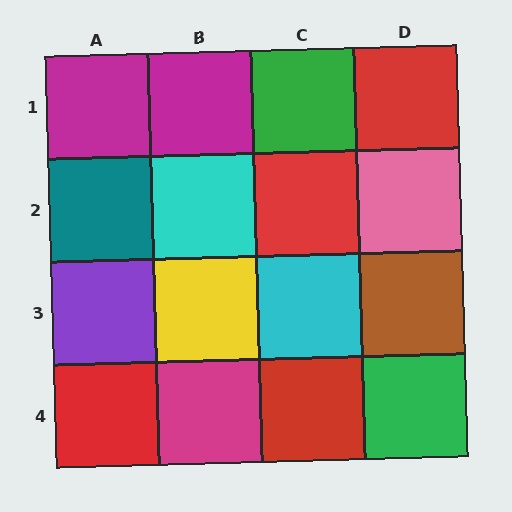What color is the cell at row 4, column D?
Green.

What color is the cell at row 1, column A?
Magenta.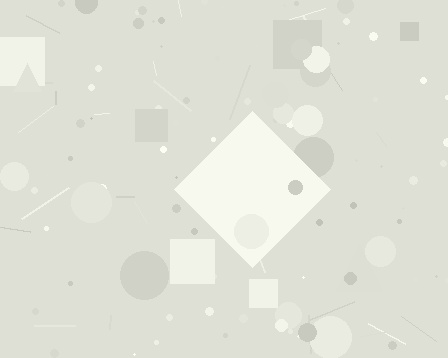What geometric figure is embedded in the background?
A diamond is embedded in the background.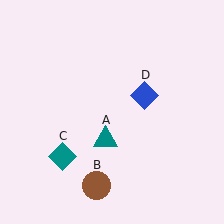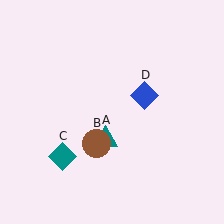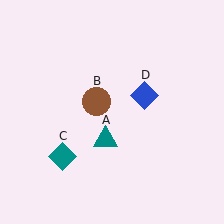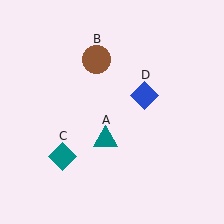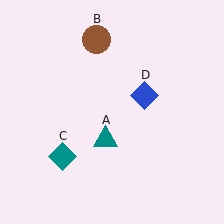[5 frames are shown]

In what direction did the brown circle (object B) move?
The brown circle (object B) moved up.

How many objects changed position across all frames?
1 object changed position: brown circle (object B).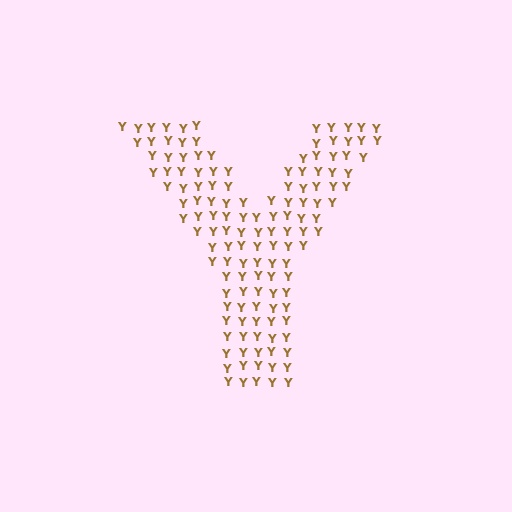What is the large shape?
The large shape is the letter Y.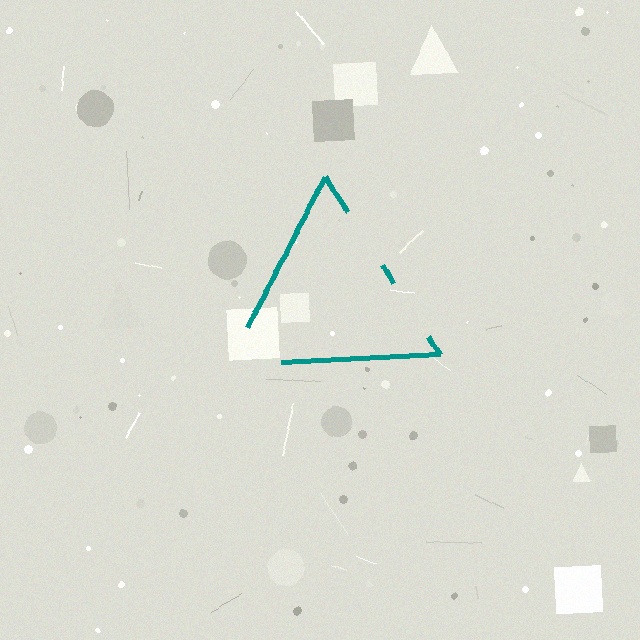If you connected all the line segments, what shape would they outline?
They would outline a triangle.